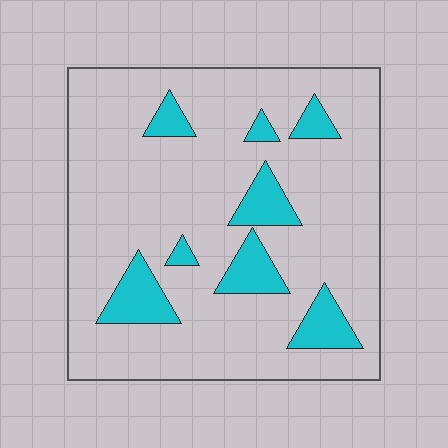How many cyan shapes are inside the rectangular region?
8.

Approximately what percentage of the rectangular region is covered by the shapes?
Approximately 15%.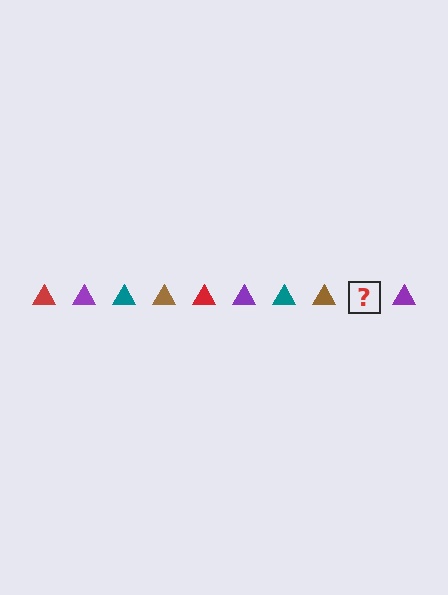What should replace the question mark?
The question mark should be replaced with a red triangle.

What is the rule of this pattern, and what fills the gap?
The rule is that the pattern cycles through red, purple, teal, brown triangles. The gap should be filled with a red triangle.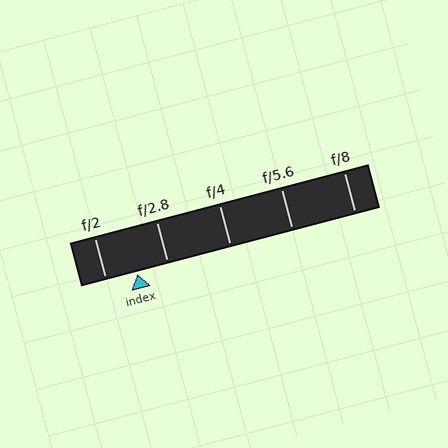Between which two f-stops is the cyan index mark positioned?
The index mark is between f/2 and f/2.8.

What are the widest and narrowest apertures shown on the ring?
The widest aperture shown is f/2 and the narrowest is f/8.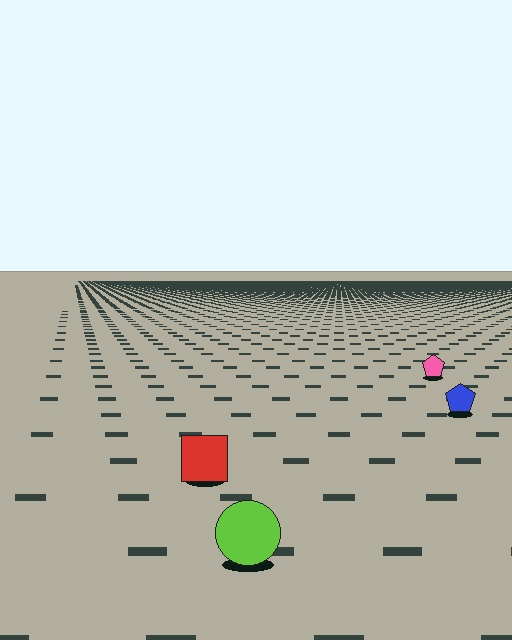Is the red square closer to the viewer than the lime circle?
No. The lime circle is closer — you can tell from the texture gradient: the ground texture is coarser near it.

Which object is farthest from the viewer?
The pink pentagon is farthest from the viewer. It appears smaller and the ground texture around it is denser.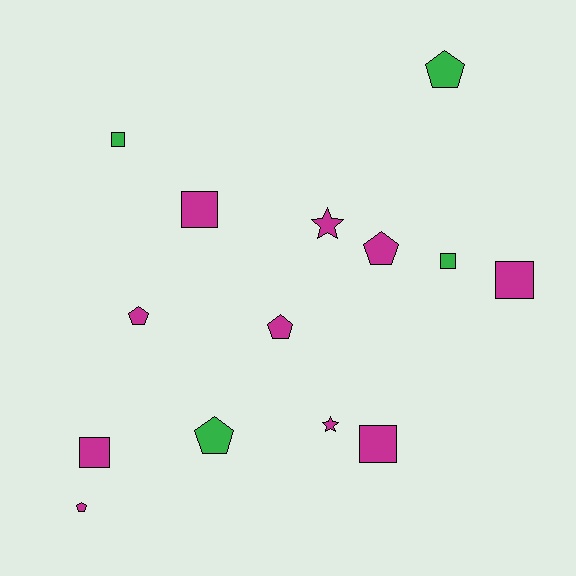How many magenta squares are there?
There are 4 magenta squares.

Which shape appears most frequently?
Square, with 6 objects.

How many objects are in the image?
There are 14 objects.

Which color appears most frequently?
Magenta, with 10 objects.